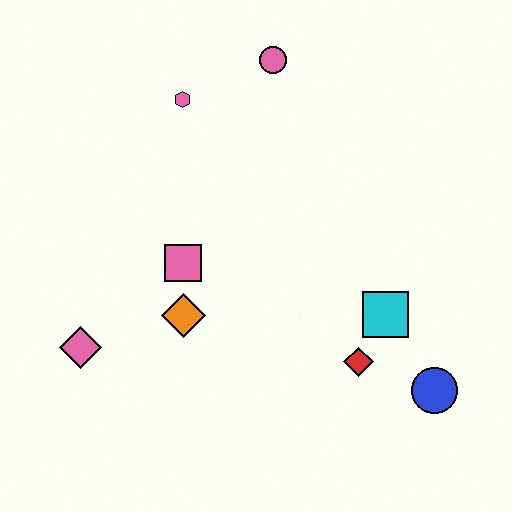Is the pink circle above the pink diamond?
Yes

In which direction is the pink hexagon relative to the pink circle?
The pink hexagon is to the left of the pink circle.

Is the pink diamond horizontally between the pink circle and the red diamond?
No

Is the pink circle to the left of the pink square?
No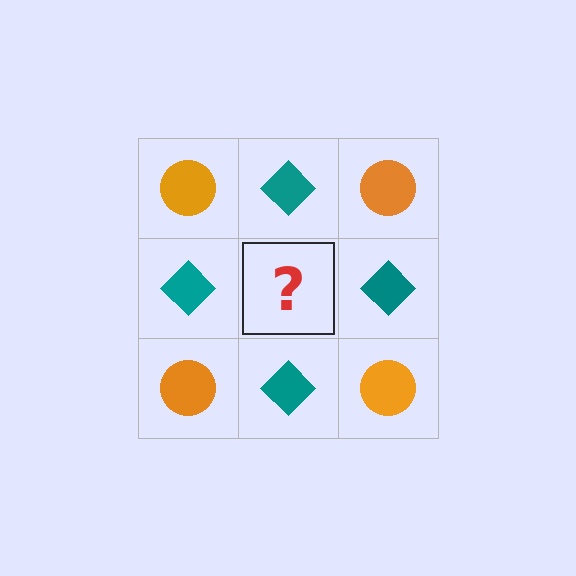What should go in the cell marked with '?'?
The missing cell should contain an orange circle.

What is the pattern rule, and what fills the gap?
The rule is that it alternates orange circle and teal diamond in a checkerboard pattern. The gap should be filled with an orange circle.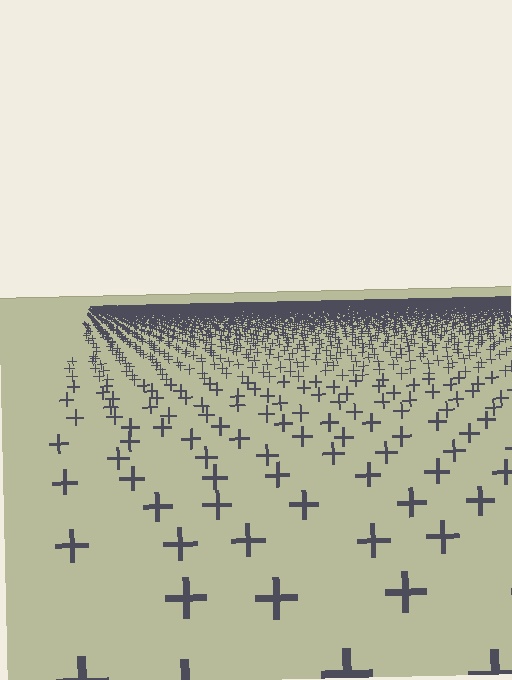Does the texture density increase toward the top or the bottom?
Density increases toward the top.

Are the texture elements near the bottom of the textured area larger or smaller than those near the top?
Larger. Near the bottom, elements are closer to the viewer and appear at a bigger on-screen size.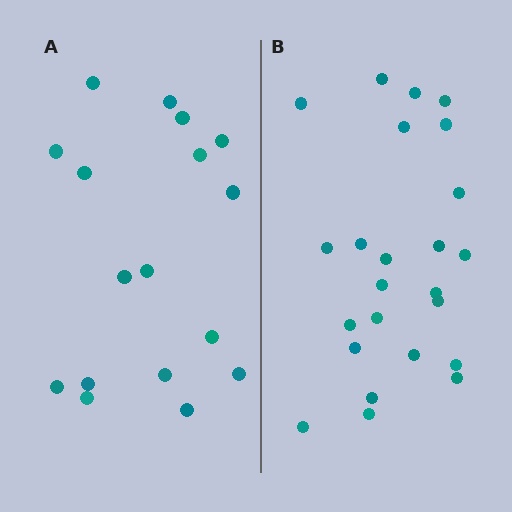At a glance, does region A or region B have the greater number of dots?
Region B (the right region) has more dots.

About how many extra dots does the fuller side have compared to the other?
Region B has roughly 8 or so more dots than region A.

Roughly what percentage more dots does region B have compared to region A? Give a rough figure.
About 40% more.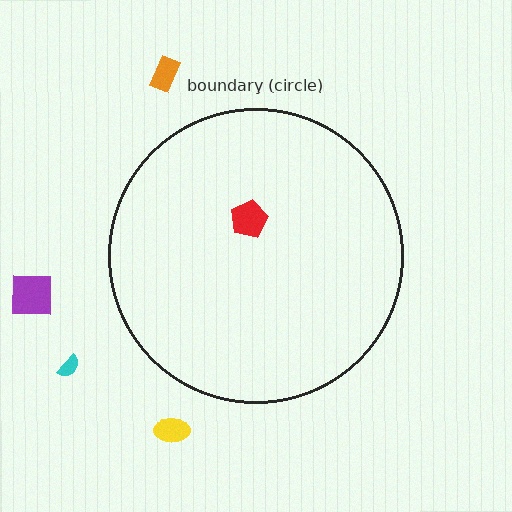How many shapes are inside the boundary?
1 inside, 4 outside.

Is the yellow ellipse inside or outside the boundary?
Outside.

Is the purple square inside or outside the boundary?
Outside.